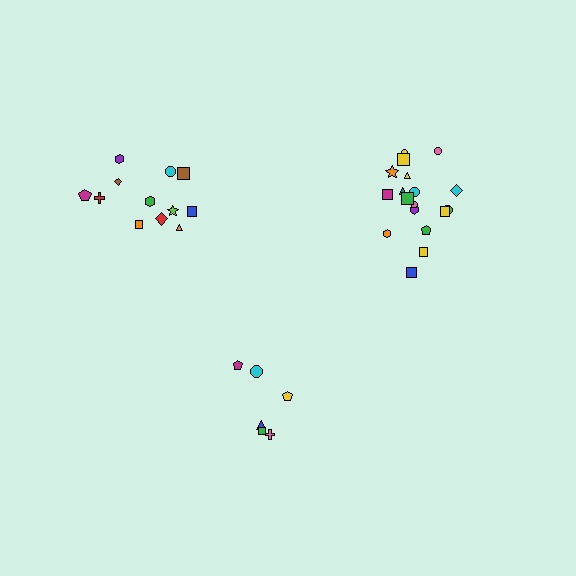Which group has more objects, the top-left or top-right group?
The top-right group.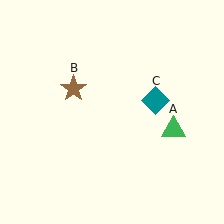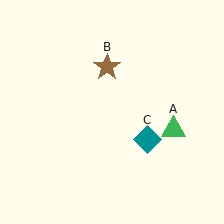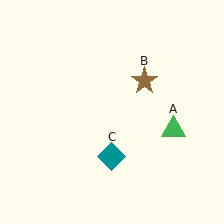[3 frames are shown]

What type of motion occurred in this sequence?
The brown star (object B), teal diamond (object C) rotated clockwise around the center of the scene.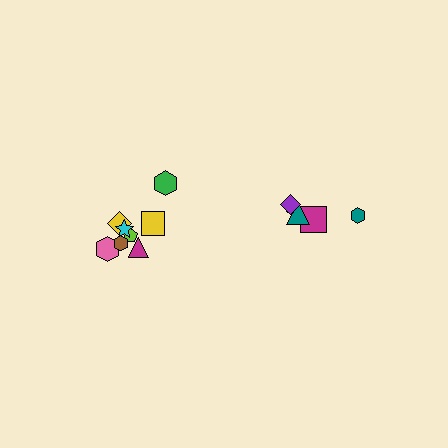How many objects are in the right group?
There are 5 objects.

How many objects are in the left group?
There are 8 objects.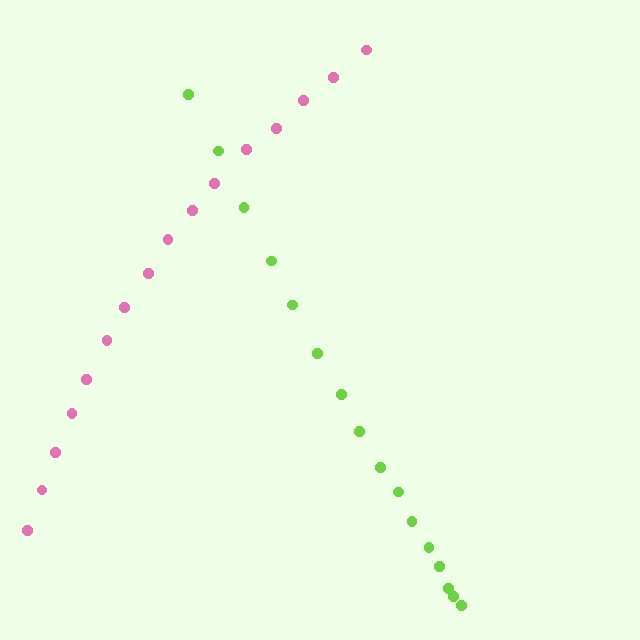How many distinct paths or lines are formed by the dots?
There are 2 distinct paths.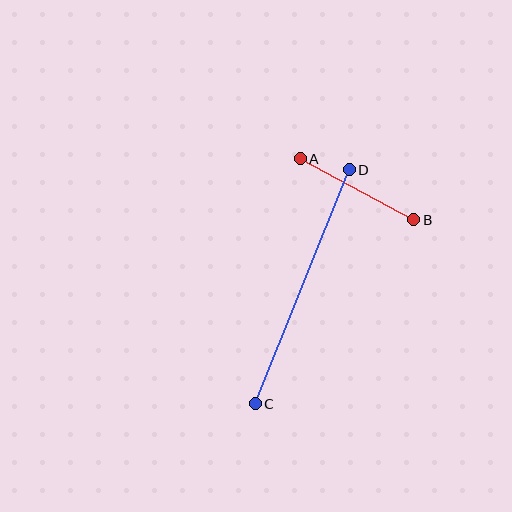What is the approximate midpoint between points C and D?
The midpoint is at approximately (302, 287) pixels.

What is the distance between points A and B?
The distance is approximately 129 pixels.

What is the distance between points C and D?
The distance is approximately 252 pixels.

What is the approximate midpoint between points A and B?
The midpoint is at approximately (357, 189) pixels.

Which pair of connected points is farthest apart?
Points C and D are farthest apart.